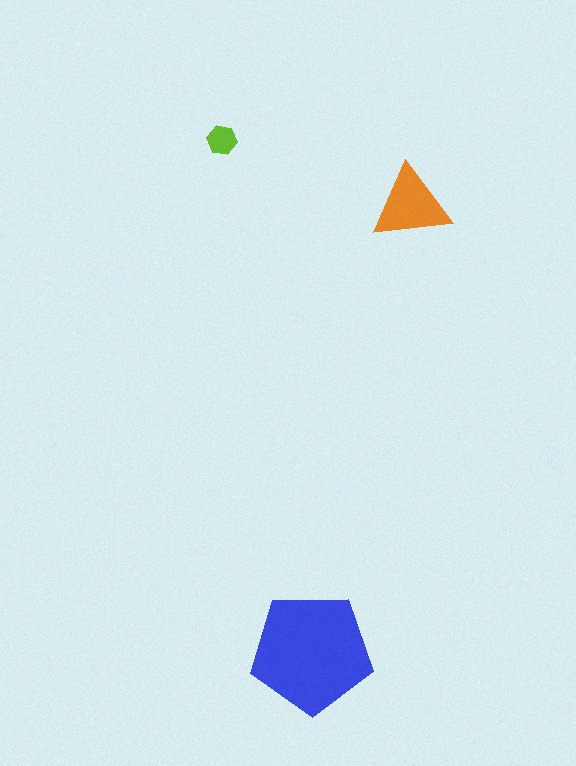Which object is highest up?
The lime hexagon is topmost.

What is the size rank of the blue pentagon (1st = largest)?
1st.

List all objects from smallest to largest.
The lime hexagon, the orange triangle, the blue pentagon.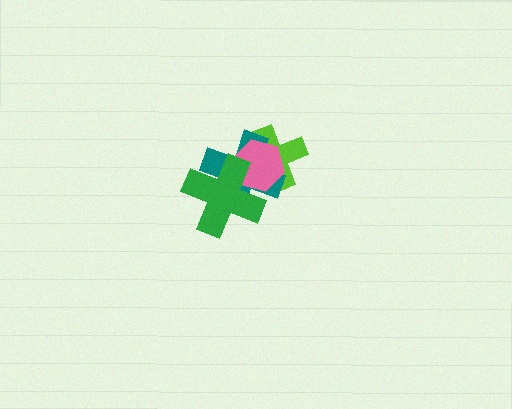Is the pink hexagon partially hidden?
Yes, it is partially covered by another shape.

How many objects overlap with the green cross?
3 objects overlap with the green cross.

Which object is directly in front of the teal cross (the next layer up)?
The pink hexagon is directly in front of the teal cross.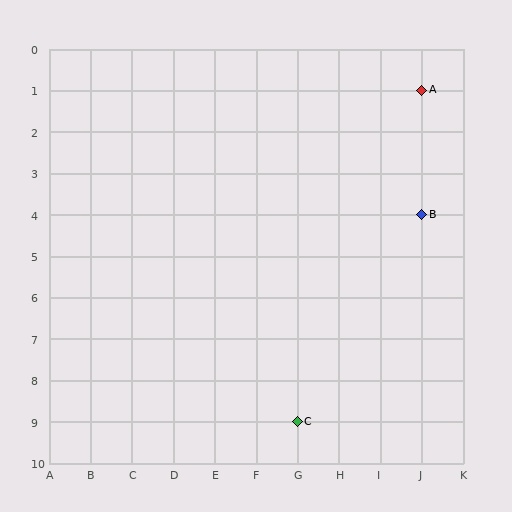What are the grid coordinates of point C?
Point C is at grid coordinates (G, 9).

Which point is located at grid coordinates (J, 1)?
Point A is at (J, 1).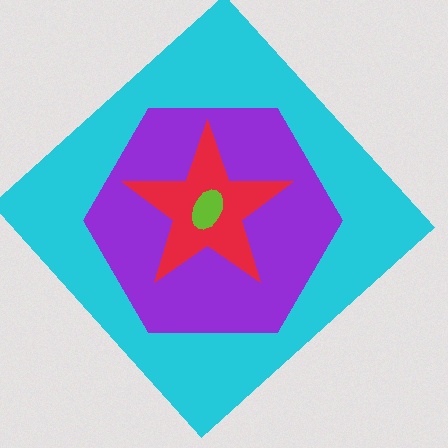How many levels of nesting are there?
4.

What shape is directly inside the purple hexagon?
The red star.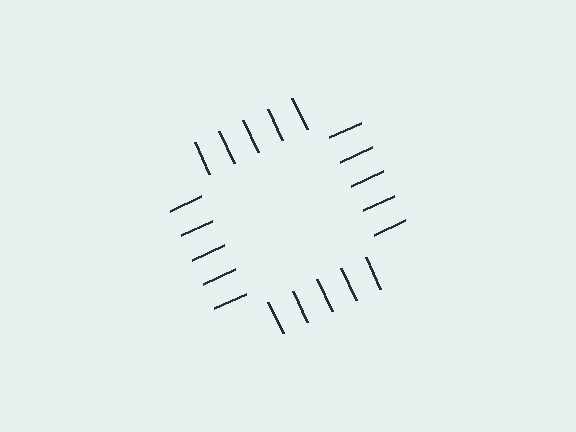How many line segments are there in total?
20 — 5 along each of the 4 edges.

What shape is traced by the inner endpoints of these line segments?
An illusory square — the line segments terminate on its edges but no continuous stroke is drawn.